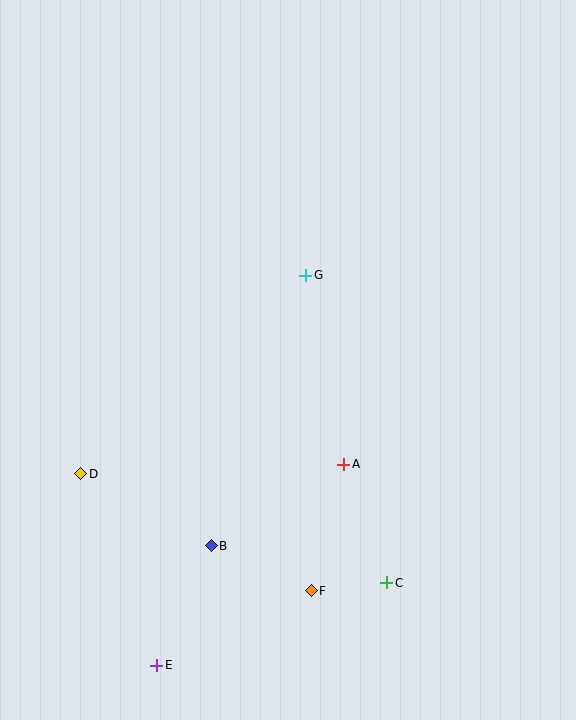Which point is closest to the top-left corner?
Point G is closest to the top-left corner.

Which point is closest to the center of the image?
Point G at (306, 275) is closest to the center.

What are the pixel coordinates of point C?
Point C is at (387, 583).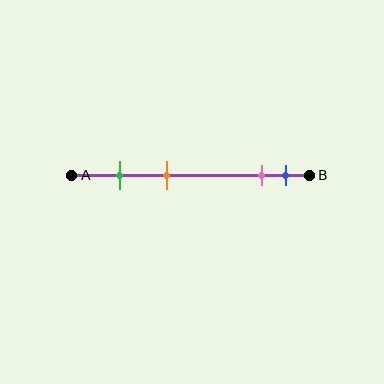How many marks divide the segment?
There are 4 marks dividing the segment.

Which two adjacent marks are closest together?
The pink and blue marks are the closest adjacent pair.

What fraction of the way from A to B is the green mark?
The green mark is approximately 20% (0.2) of the way from A to B.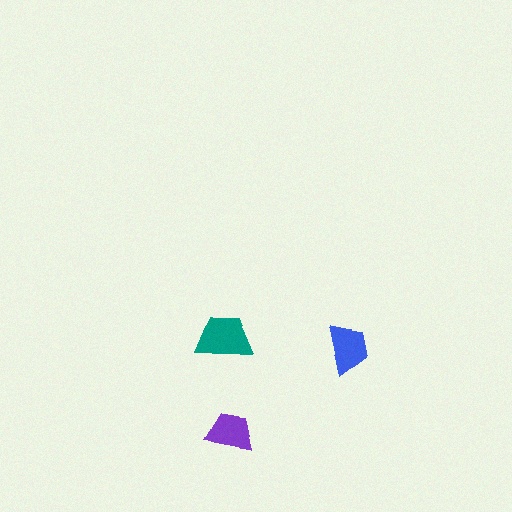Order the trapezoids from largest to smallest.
the teal one, the blue one, the purple one.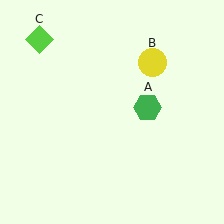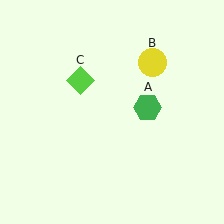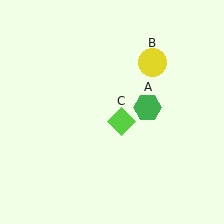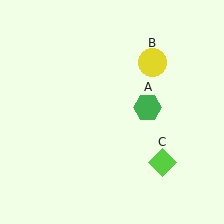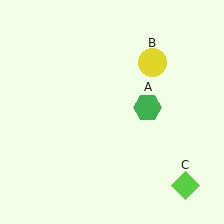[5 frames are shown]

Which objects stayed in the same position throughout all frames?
Green hexagon (object A) and yellow circle (object B) remained stationary.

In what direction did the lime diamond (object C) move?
The lime diamond (object C) moved down and to the right.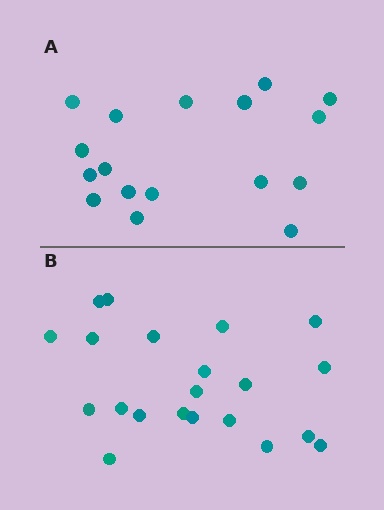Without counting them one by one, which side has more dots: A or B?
Region B (the bottom region) has more dots.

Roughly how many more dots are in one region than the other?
Region B has about 4 more dots than region A.